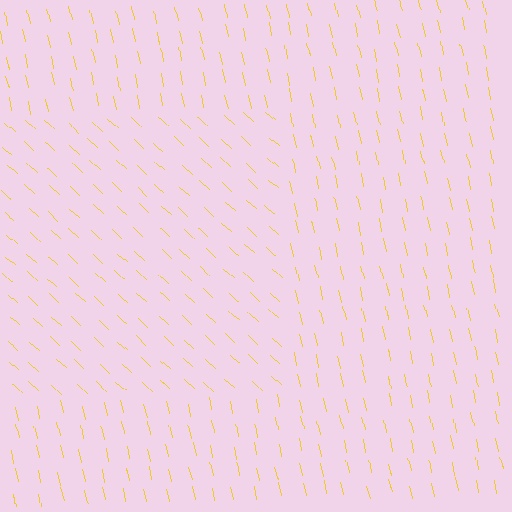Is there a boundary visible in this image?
Yes, there is a texture boundary formed by a change in line orientation.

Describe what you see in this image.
The image is filled with small yellow line segments. A rectangle region in the image has lines oriented differently from the surrounding lines, creating a visible texture boundary.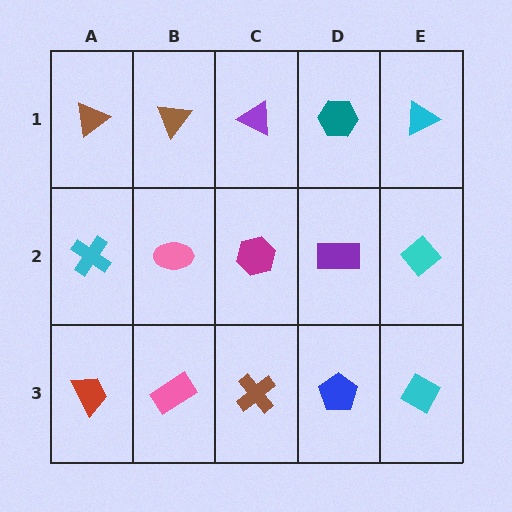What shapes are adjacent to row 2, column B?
A brown triangle (row 1, column B), a pink rectangle (row 3, column B), a cyan cross (row 2, column A), a magenta hexagon (row 2, column C).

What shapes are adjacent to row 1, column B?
A pink ellipse (row 2, column B), a brown triangle (row 1, column A), a purple triangle (row 1, column C).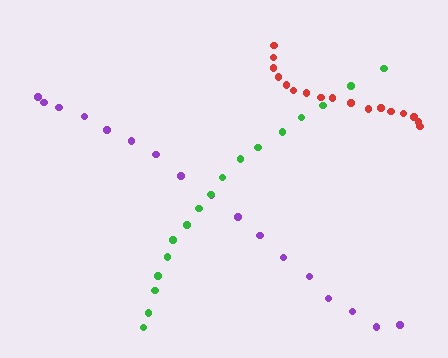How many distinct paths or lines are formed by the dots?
There are 3 distinct paths.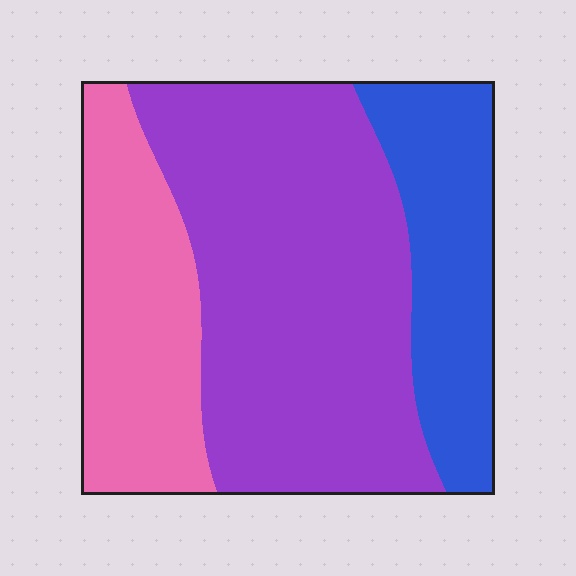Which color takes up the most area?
Purple, at roughly 55%.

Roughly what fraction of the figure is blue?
Blue takes up about one fifth (1/5) of the figure.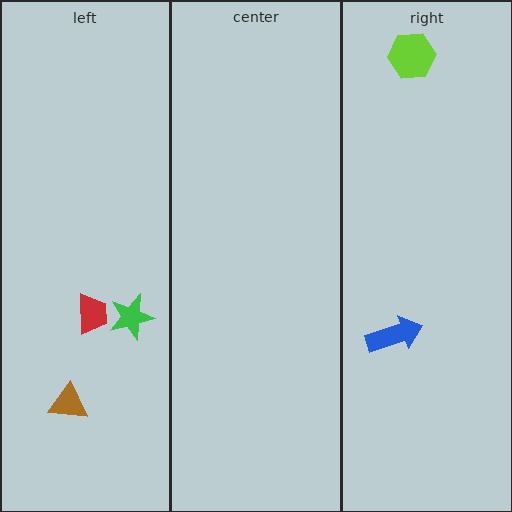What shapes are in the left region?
The green star, the red trapezoid, the brown triangle.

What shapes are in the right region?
The lime hexagon, the blue arrow.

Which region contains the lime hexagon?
The right region.